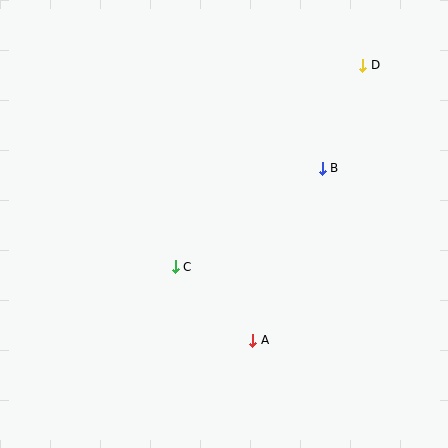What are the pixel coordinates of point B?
Point B is at (322, 168).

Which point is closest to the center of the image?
Point C at (175, 267) is closest to the center.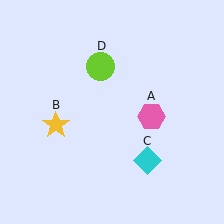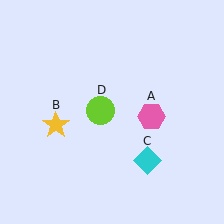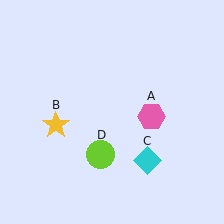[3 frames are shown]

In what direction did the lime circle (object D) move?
The lime circle (object D) moved down.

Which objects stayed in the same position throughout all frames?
Pink hexagon (object A) and yellow star (object B) and cyan diamond (object C) remained stationary.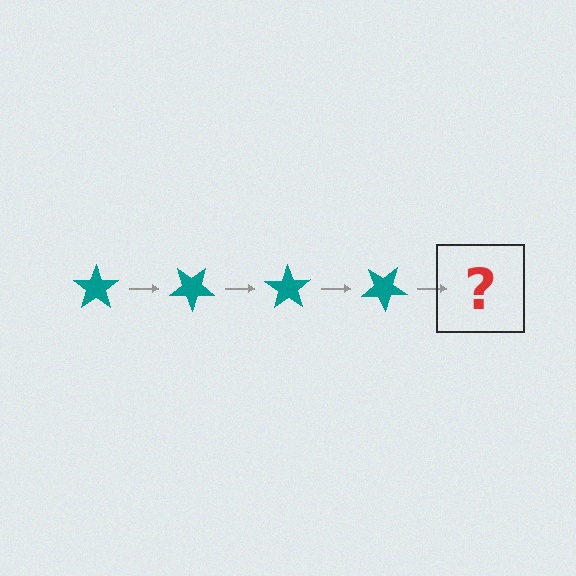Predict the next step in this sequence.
The next step is a teal star rotated 140 degrees.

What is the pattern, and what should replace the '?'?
The pattern is that the star rotates 35 degrees each step. The '?' should be a teal star rotated 140 degrees.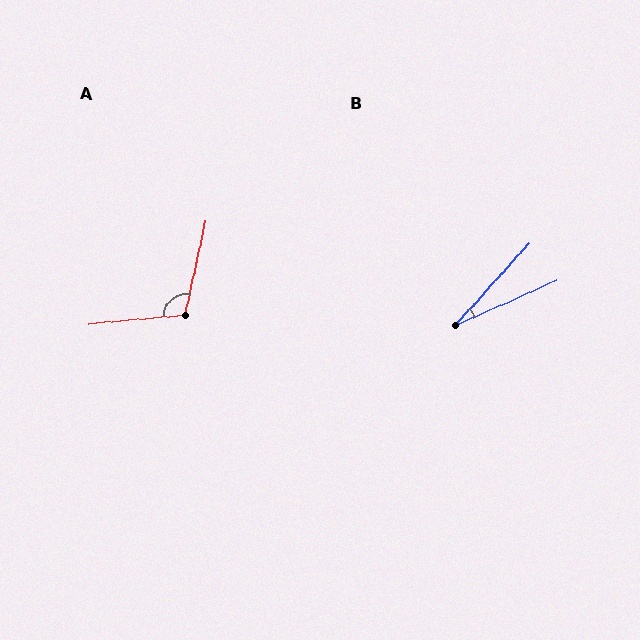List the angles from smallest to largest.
B (24°), A (108°).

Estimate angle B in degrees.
Approximately 24 degrees.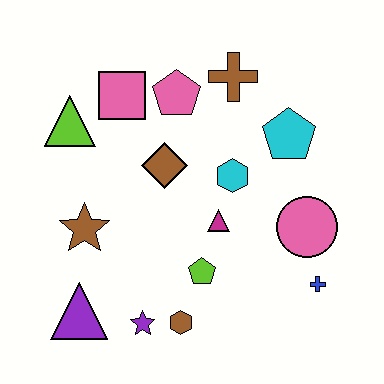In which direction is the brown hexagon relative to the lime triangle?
The brown hexagon is below the lime triangle.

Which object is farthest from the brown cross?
The purple triangle is farthest from the brown cross.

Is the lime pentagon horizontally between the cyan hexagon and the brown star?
Yes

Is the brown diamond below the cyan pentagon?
Yes